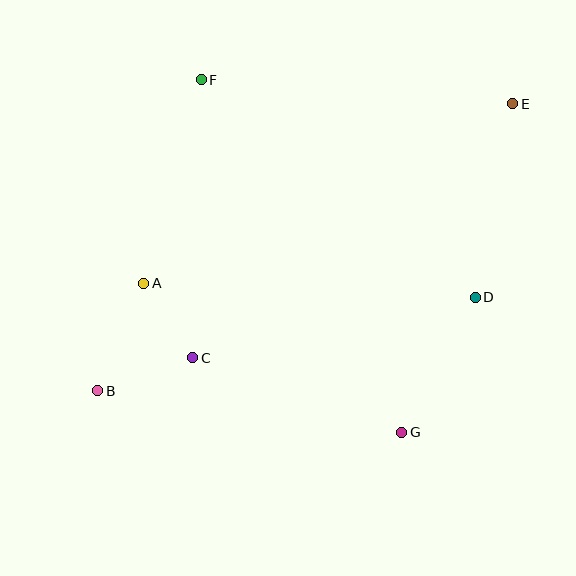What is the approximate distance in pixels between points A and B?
The distance between A and B is approximately 117 pixels.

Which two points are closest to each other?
Points A and C are closest to each other.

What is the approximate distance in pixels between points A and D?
The distance between A and D is approximately 331 pixels.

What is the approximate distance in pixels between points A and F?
The distance between A and F is approximately 212 pixels.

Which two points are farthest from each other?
Points B and E are farthest from each other.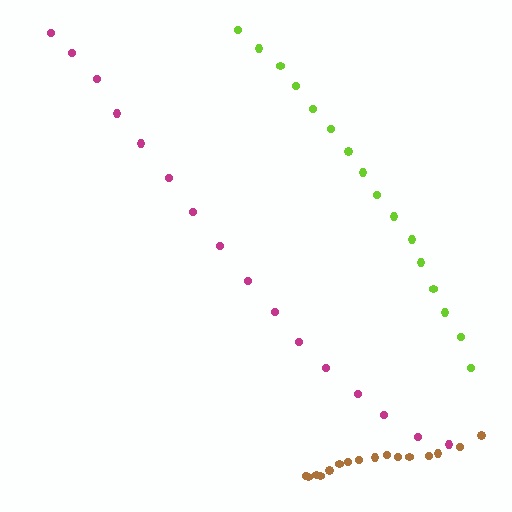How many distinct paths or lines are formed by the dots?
There are 3 distinct paths.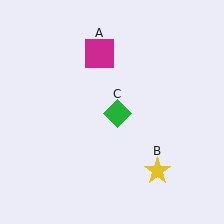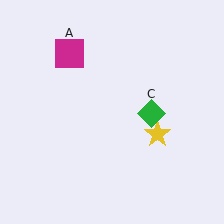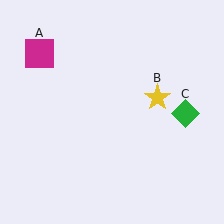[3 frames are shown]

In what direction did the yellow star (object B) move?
The yellow star (object B) moved up.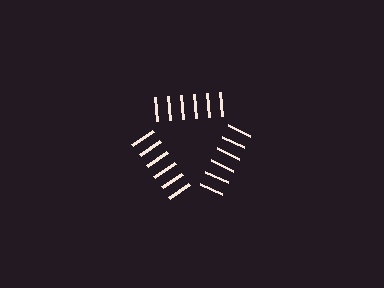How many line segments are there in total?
18 — 6 along each of the 3 edges.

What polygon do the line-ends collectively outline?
An illusory triangle — the line segments terminate on its edges but no continuous stroke is drawn.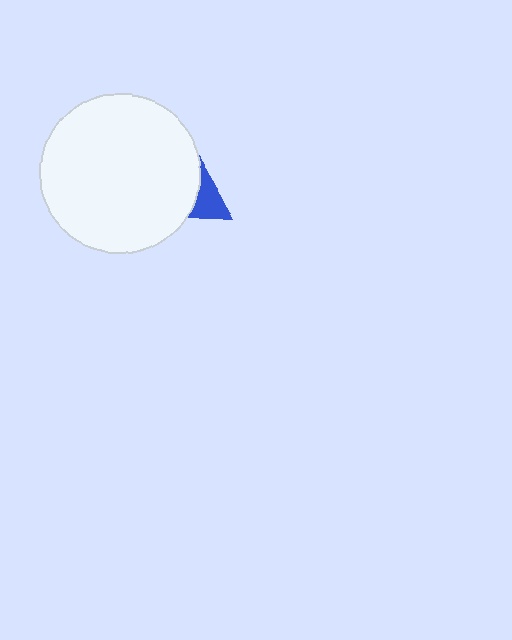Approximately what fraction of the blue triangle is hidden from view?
Roughly 69% of the blue triangle is hidden behind the white circle.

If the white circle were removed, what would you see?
You would see the complete blue triangle.